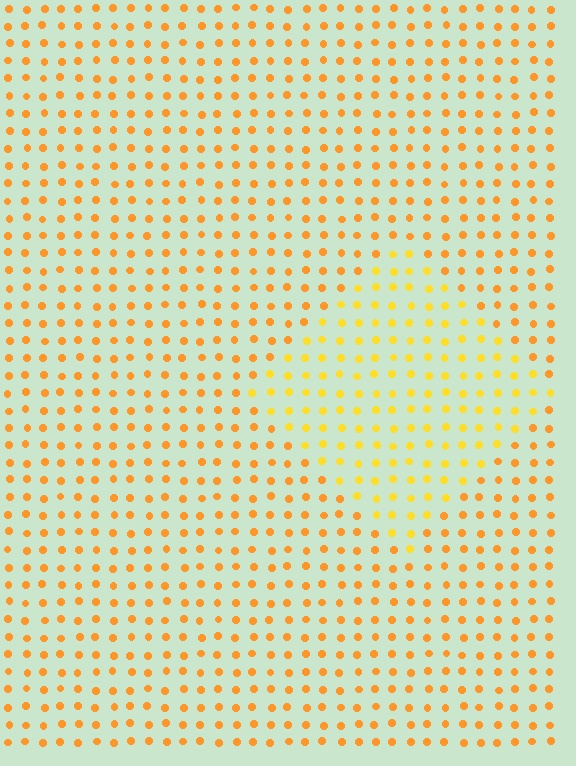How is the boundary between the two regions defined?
The boundary is defined purely by a slight shift in hue (about 20 degrees). Spacing, size, and orientation are identical on both sides.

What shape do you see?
I see a diamond.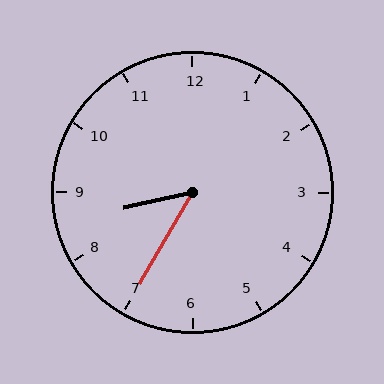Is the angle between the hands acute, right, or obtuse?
It is acute.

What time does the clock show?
8:35.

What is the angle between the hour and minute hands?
Approximately 48 degrees.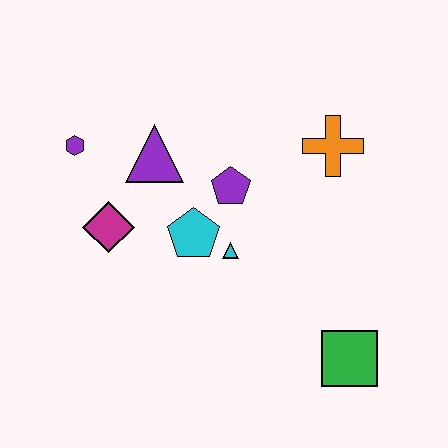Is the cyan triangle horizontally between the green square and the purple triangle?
Yes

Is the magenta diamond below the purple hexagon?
Yes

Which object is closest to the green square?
The cyan triangle is closest to the green square.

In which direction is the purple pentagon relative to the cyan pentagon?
The purple pentagon is above the cyan pentagon.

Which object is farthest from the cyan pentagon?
The green square is farthest from the cyan pentagon.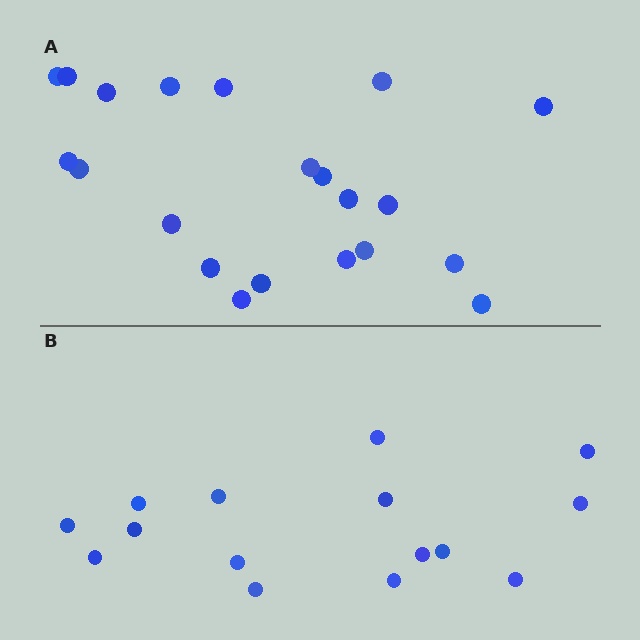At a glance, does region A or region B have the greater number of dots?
Region A (the top region) has more dots.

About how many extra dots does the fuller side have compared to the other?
Region A has about 6 more dots than region B.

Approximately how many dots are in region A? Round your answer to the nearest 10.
About 20 dots. (The exact count is 21, which rounds to 20.)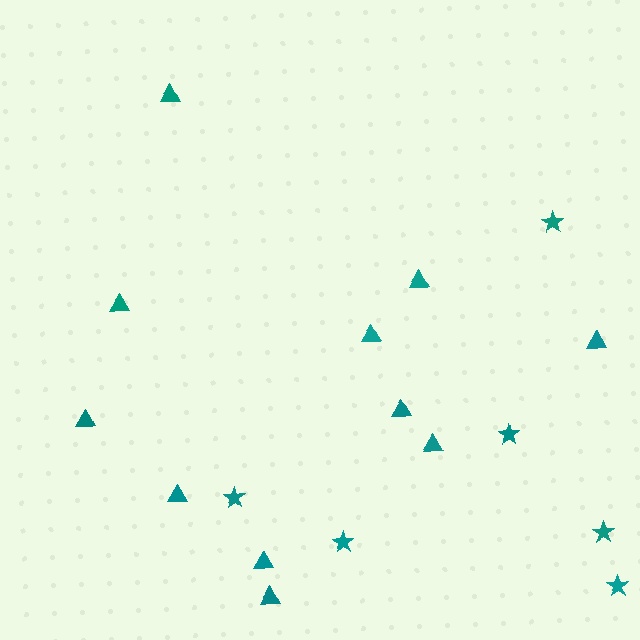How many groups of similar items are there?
There are 2 groups: one group of stars (6) and one group of triangles (11).